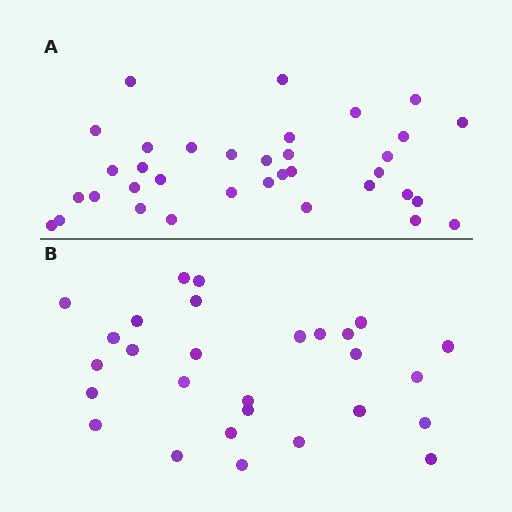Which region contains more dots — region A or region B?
Region A (the top region) has more dots.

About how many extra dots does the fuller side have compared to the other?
Region A has roughly 8 or so more dots than region B.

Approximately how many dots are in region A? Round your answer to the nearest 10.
About 40 dots. (The exact count is 35, which rounds to 40.)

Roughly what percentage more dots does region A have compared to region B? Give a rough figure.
About 25% more.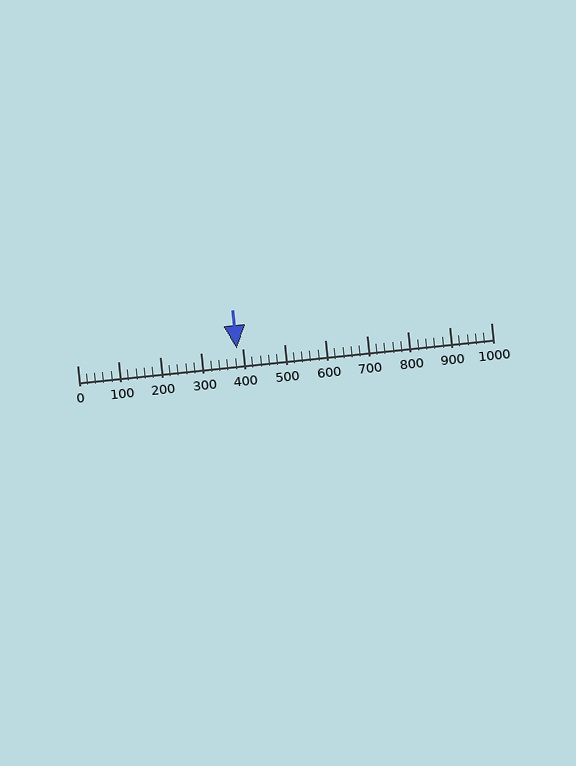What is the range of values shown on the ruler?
The ruler shows values from 0 to 1000.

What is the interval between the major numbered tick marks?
The major tick marks are spaced 100 units apart.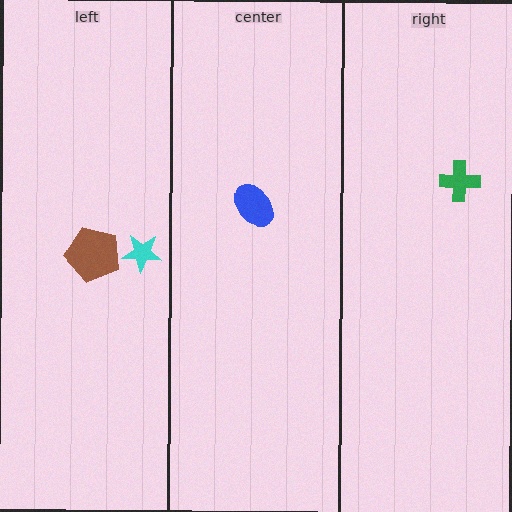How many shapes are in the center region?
1.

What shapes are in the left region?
The cyan star, the brown pentagon.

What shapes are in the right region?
The green cross.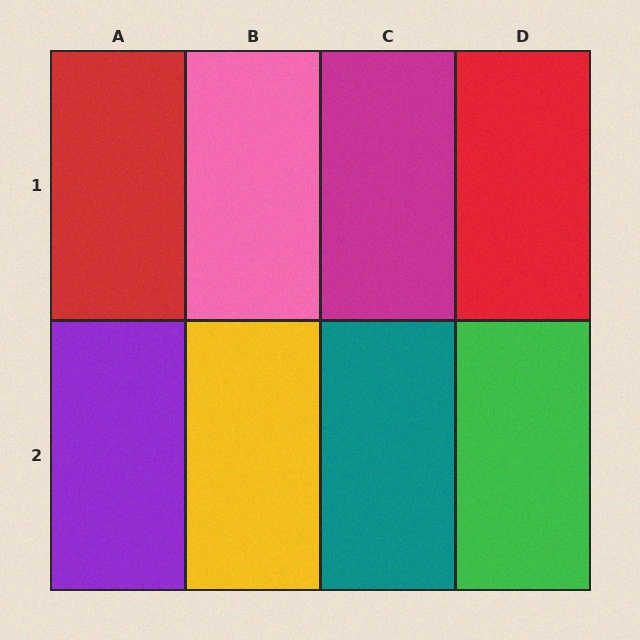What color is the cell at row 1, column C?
Magenta.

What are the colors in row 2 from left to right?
Purple, yellow, teal, green.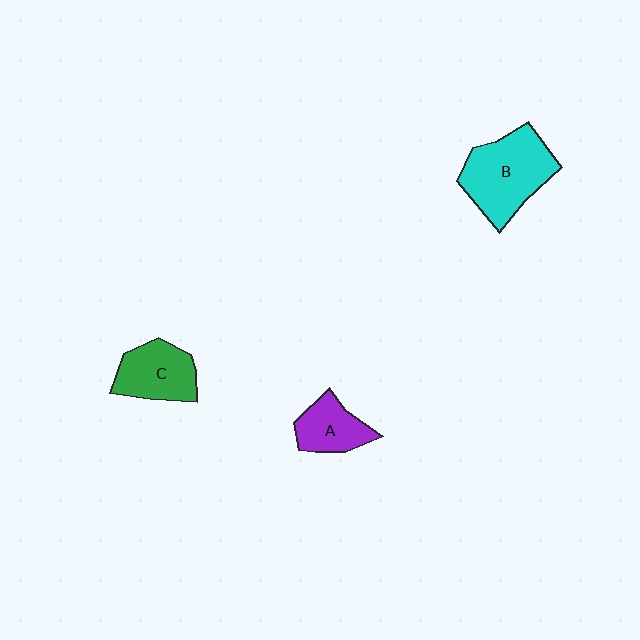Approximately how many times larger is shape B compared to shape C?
Approximately 1.5 times.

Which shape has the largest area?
Shape B (cyan).